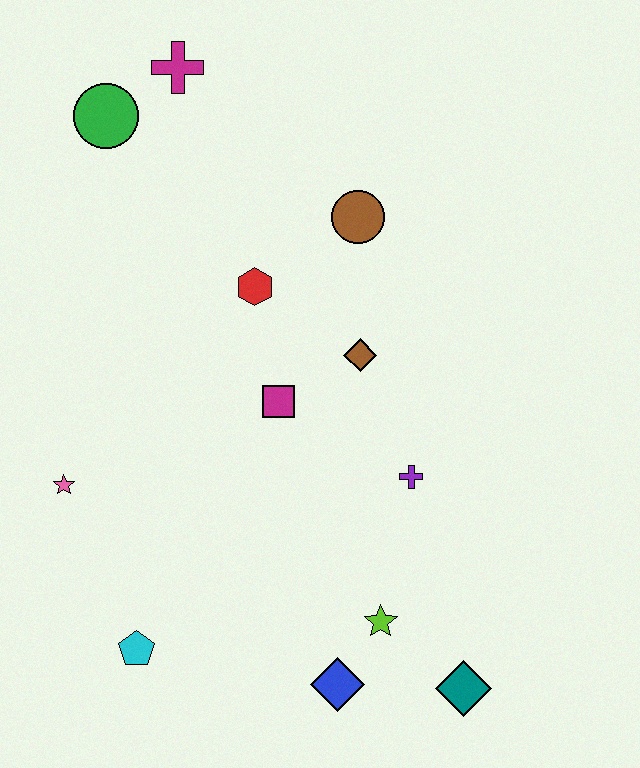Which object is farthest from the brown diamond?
The cyan pentagon is farthest from the brown diamond.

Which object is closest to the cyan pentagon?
The pink star is closest to the cyan pentagon.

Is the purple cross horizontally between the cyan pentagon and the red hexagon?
No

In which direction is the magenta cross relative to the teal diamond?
The magenta cross is above the teal diamond.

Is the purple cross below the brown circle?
Yes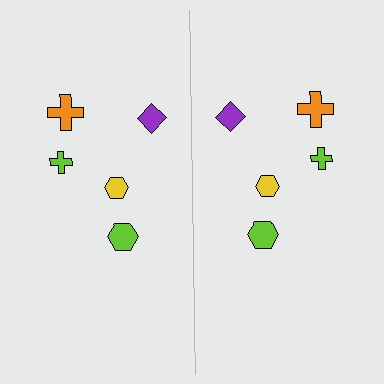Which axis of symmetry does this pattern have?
The pattern has a vertical axis of symmetry running through the center of the image.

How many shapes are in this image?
There are 10 shapes in this image.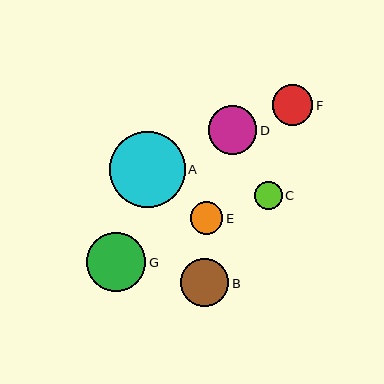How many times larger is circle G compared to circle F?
Circle G is approximately 1.5 times the size of circle F.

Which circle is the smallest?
Circle C is the smallest with a size of approximately 27 pixels.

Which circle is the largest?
Circle A is the largest with a size of approximately 76 pixels.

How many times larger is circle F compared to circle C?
Circle F is approximately 1.5 times the size of circle C.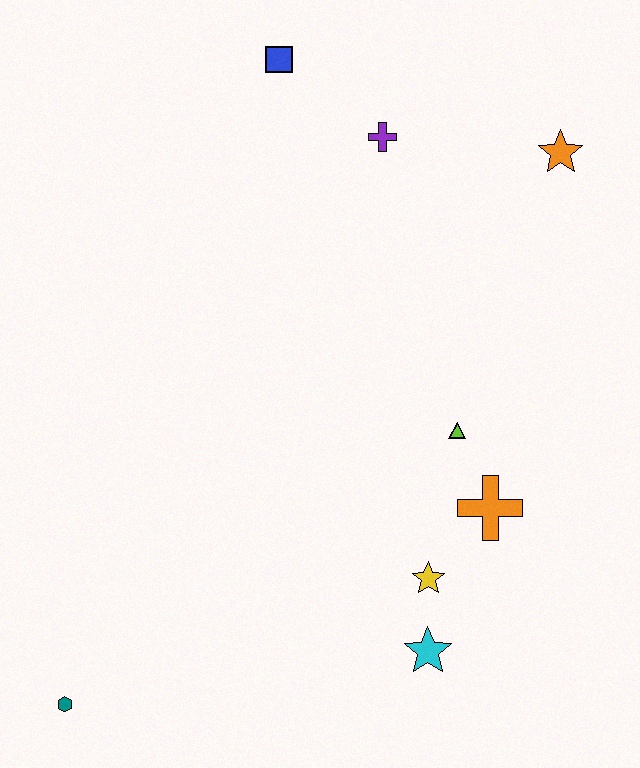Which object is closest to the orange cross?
The lime triangle is closest to the orange cross.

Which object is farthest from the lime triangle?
The teal hexagon is farthest from the lime triangle.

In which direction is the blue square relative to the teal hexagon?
The blue square is above the teal hexagon.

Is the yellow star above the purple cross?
No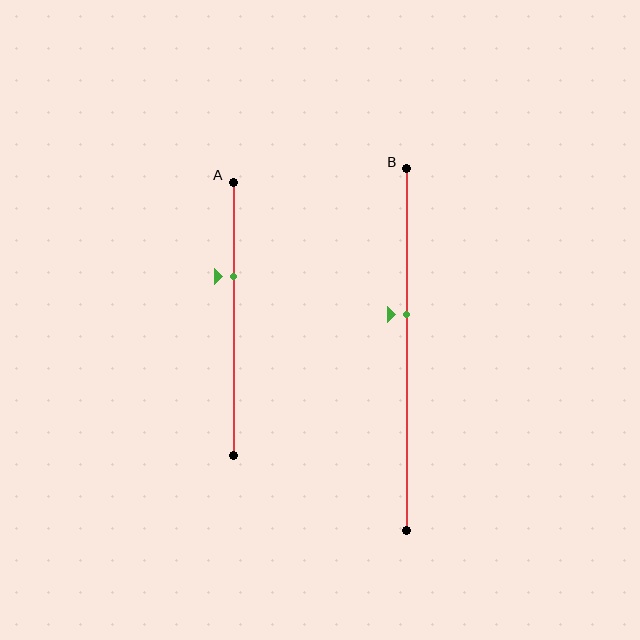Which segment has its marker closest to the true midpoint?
Segment B has its marker closest to the true midpoint.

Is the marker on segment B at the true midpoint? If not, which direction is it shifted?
No, the marker on segment B is shifted upward by about 10% of the segment length.